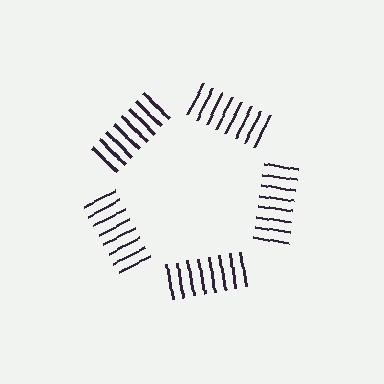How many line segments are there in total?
40 — 8 along each of the 5 edges.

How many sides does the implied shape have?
5 sides — the line-ends trace a pentagon.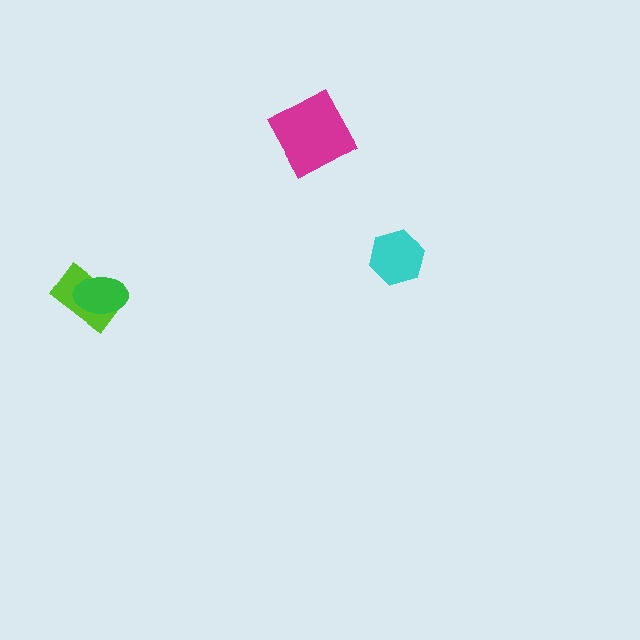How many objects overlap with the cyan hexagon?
0 objects overlap with the cyan hexagon.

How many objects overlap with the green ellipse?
1 object overlaps with the green ellipse.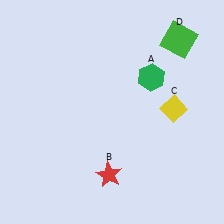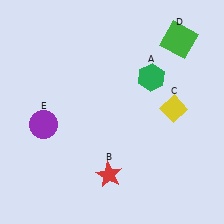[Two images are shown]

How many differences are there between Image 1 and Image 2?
There is 1 difference between the two images.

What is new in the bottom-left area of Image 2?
A purple circle (E) was added in the bottom-left area of Image 2.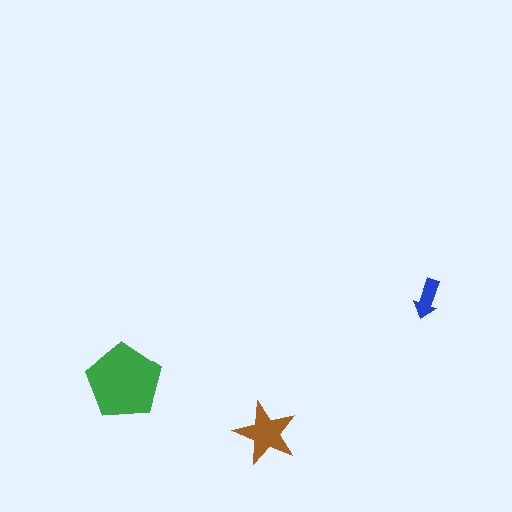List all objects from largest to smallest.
The green pentagon, the brown star, the blue arrow.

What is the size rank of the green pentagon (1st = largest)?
1st.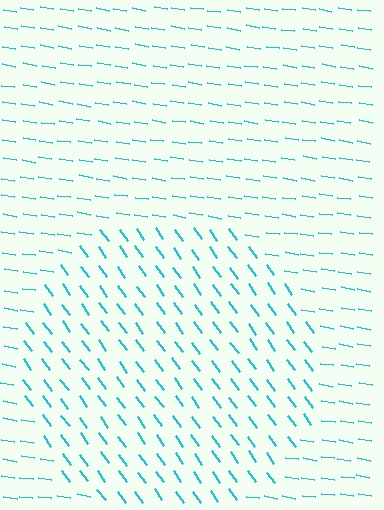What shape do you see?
I see a circle.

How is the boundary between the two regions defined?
The boundary is defined purely by a change in line orientation (approximately 45 degrees difference). All lines are the same color and thickness.